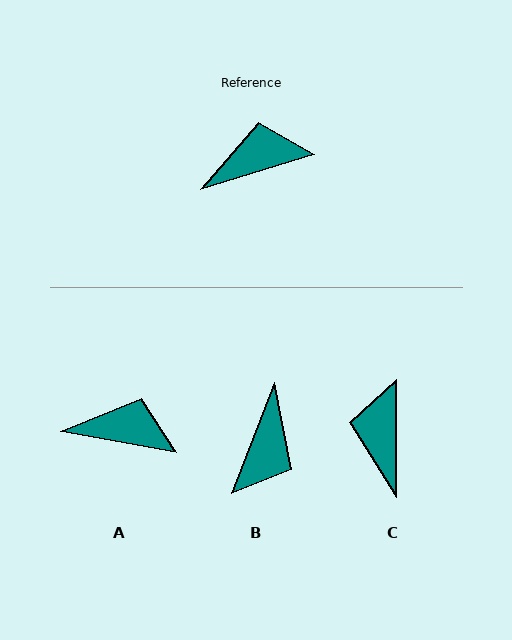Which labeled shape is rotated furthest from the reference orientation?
B, about 128 degrees away.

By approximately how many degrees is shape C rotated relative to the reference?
Approximately 73 degrees counter-clockwise.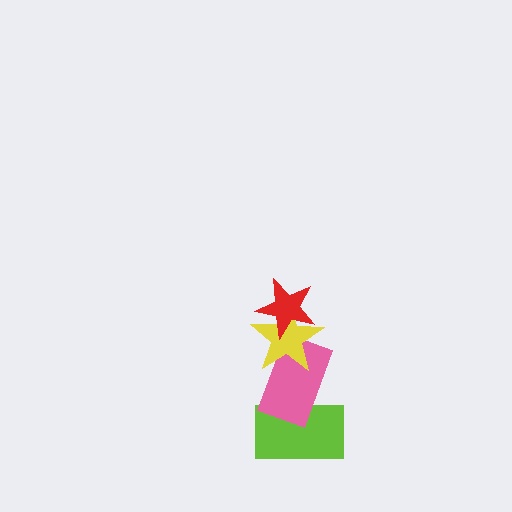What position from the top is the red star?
The red star is 1st from the top.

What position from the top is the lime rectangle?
The lime rectangle is 4th from the top.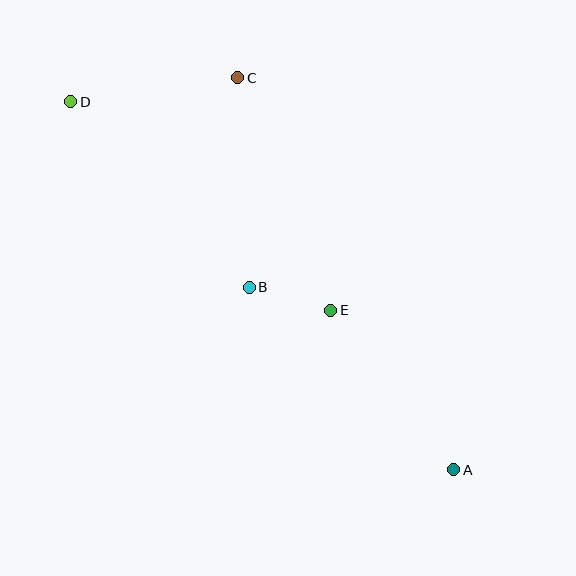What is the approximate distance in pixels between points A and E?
The distance between A and E is approximately 201 pixels.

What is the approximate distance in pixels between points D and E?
The distance between D and E is approximately 334 pixels.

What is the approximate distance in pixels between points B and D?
The distance between B and D is approximately 257 pixels.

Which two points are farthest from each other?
Points A and D are farthest from each other.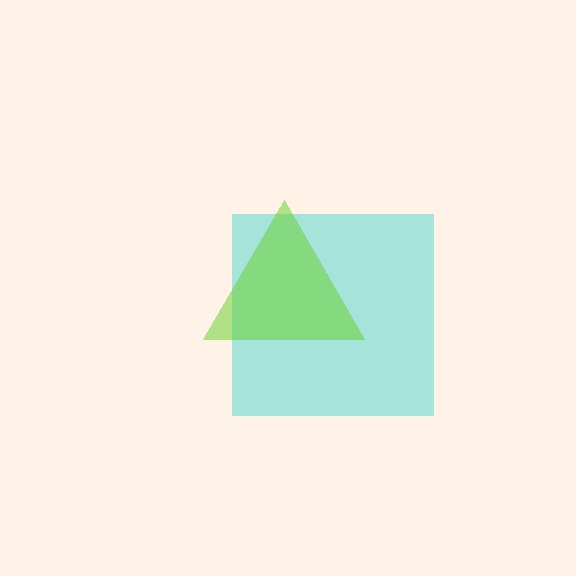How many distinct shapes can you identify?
There are 2 distinct shapes: a cyan square, a lime triangle.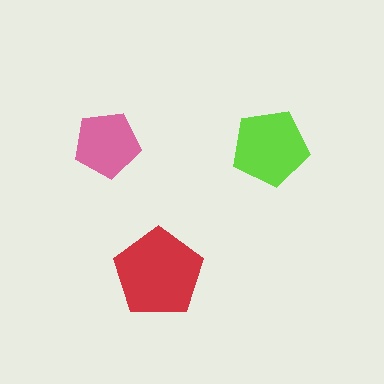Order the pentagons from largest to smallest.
the red one, the lime one, the pink one.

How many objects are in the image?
There are 3 objects in the image.